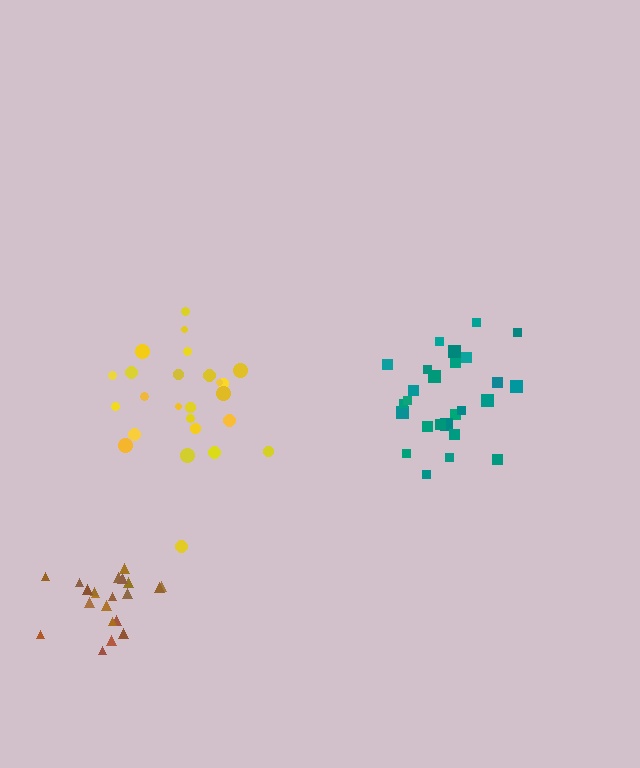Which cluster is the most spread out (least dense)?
Yellow.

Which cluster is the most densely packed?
Brown.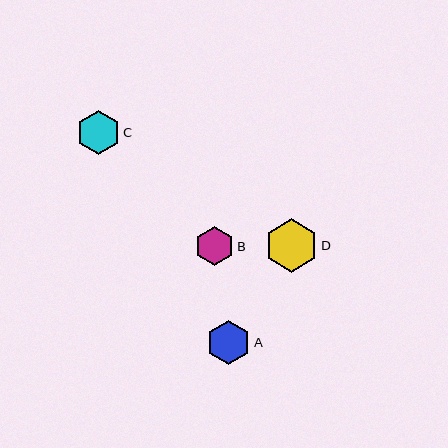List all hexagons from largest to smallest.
From largest to smallest: D, A, C, B.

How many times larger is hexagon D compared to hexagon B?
Hexagon D is approximately 1.4 times the size of hexagon B.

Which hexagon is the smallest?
Hexagon B is the smallest with a size of approximately 39 pixels.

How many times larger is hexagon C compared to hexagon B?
Hexagon C is approximately 1.1 times the size of hexagon B.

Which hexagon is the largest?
Hexagon D is the largest with a size of approximately 53 pixels.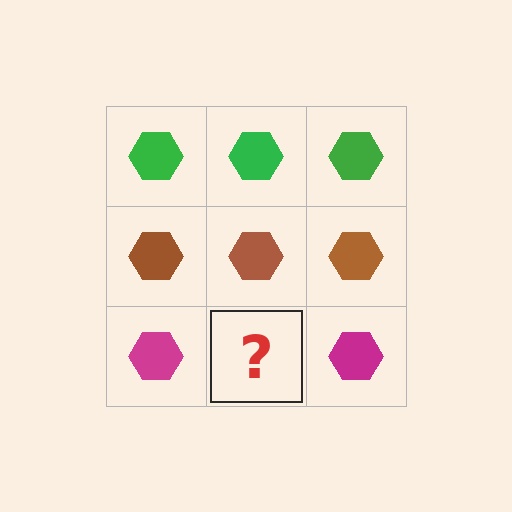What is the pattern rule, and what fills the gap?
The rule is that each row has a consistent color. The gap should be filled with a magenta hexagon.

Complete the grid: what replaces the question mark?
The question mark should be replaced with a magenta hexagon.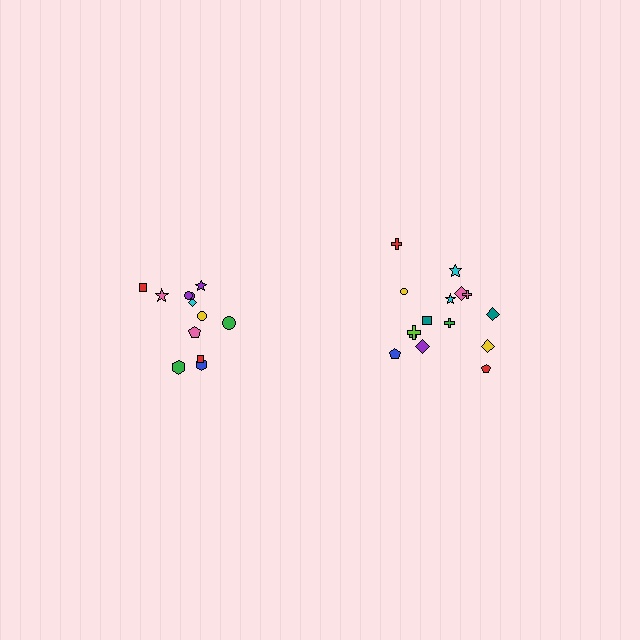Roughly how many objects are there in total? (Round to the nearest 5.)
Roughly 25 objects in total.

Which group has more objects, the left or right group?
The right group.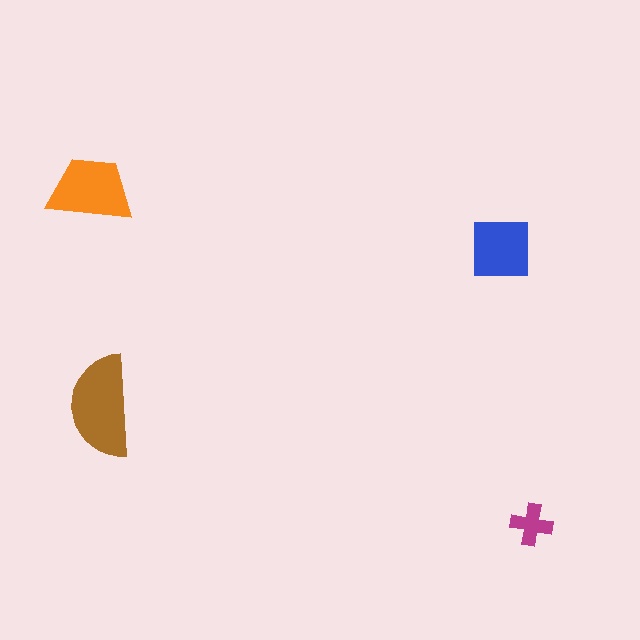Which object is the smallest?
The magenta cross.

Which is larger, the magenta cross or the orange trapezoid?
The orange trapezoid.